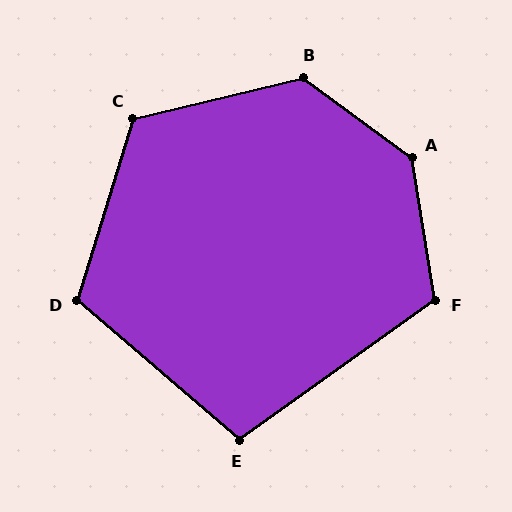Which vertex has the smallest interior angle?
E, at approximately 104 degrees.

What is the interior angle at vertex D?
Approximately 113 degrees (obtuse).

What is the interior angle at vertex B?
Approximately 130 degrees (obtuse).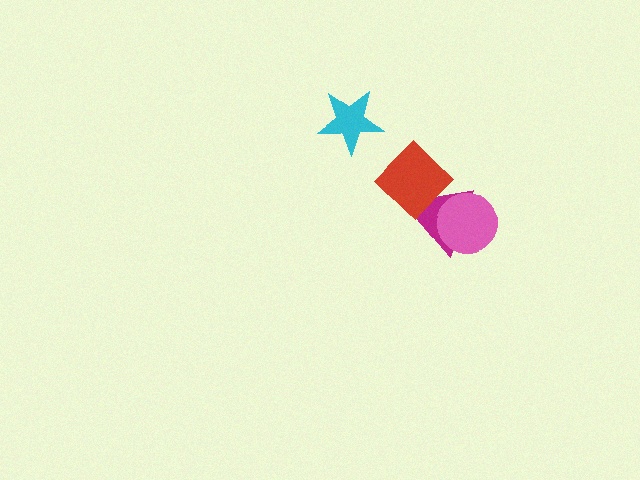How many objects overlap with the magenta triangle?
2 objects overlap with the magenta triangle.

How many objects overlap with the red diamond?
1 object overlaps with the red diamond.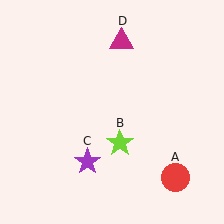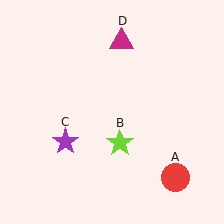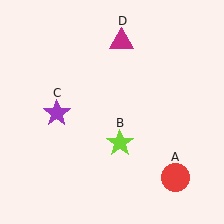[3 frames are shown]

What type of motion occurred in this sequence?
The purple star (object C) rotated clockwise around the center of the scene.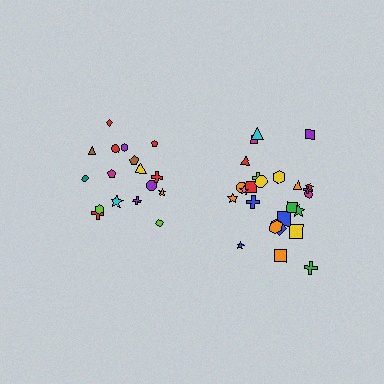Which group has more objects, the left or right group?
The right group.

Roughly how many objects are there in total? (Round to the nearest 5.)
Roughly 45 objects in total.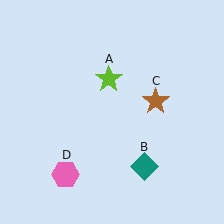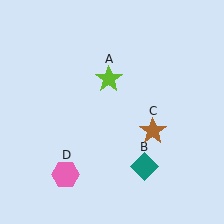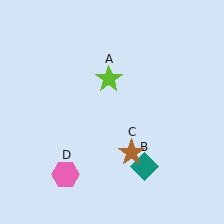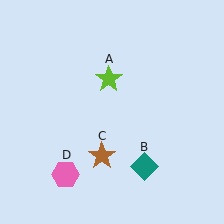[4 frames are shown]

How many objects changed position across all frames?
1 object changed position: brown star (object C).